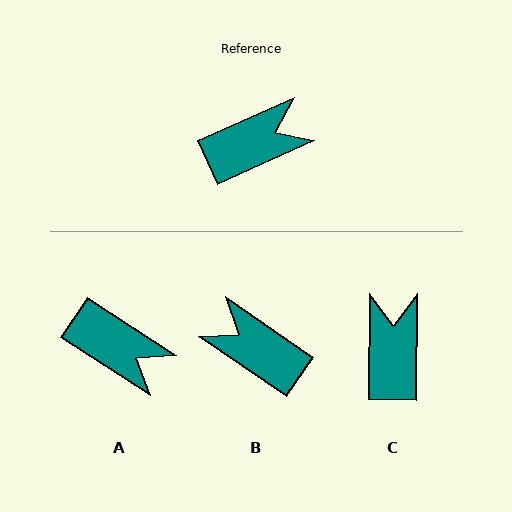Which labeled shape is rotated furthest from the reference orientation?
B, about 121 degrees away.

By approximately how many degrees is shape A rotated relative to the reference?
Approximately 57 degrees clockwise.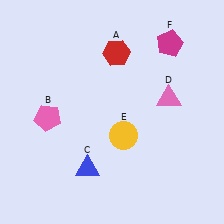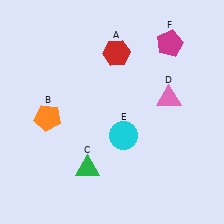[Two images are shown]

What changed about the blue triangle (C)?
In Image 1, C is blue. In Image 2, it changed to green.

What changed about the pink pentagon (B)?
In Image 1, B is pink. In Image 2, it changed to orange.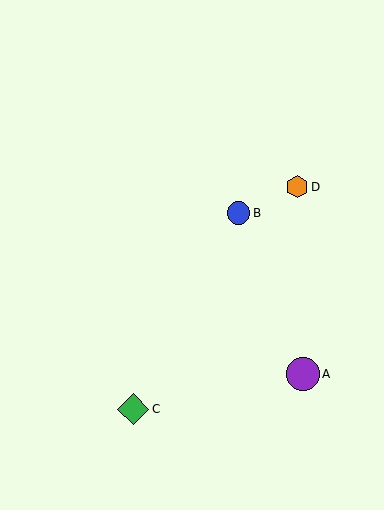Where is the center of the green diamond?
The center of the green diamond is at (133, 409).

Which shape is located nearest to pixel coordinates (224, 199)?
The blue circle (labeled B) at (239, 213) is nearest to that location.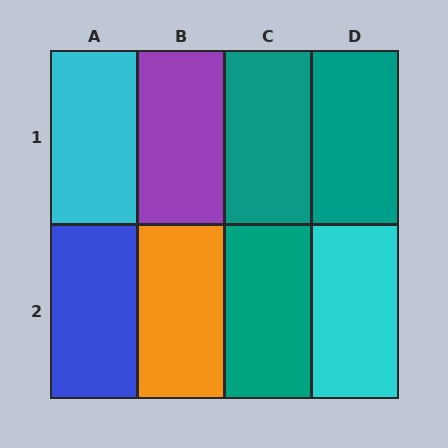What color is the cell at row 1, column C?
Teal.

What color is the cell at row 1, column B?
Purple.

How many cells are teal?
3 cells are teal.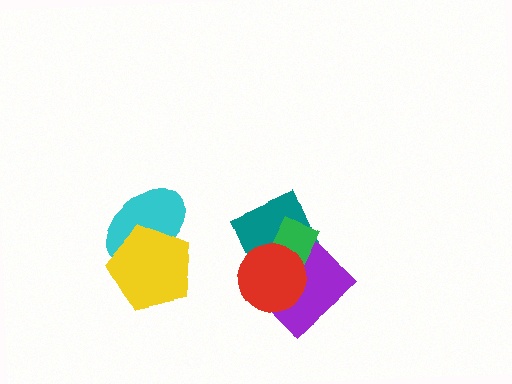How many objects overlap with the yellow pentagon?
1 object overlaps with the yellow pentagon.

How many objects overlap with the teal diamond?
3 objects overlap with the teal diamond.